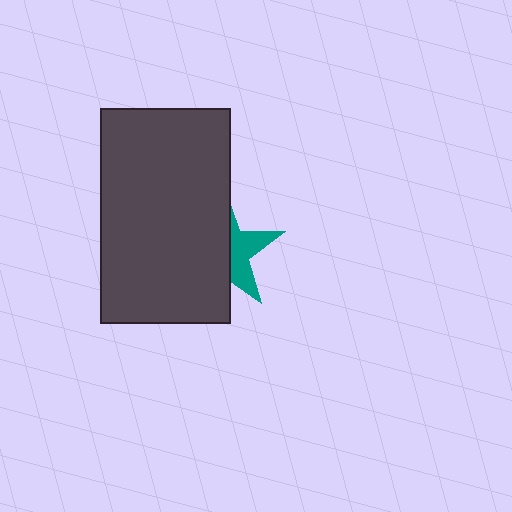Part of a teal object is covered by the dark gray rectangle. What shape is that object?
It is a star.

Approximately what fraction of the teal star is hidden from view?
Roughly 63% of the teal star is hidden behind the dark gray rectangle.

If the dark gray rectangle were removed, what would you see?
You would see the complete teal star.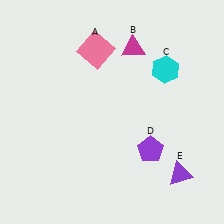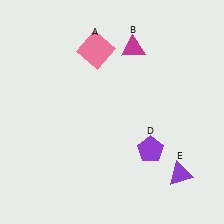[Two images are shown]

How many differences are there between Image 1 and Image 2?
There is 1 difference between the two images.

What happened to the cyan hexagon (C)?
The cyan hexagon (C) was removed in Image 2. It was in the top-right area of Image 1.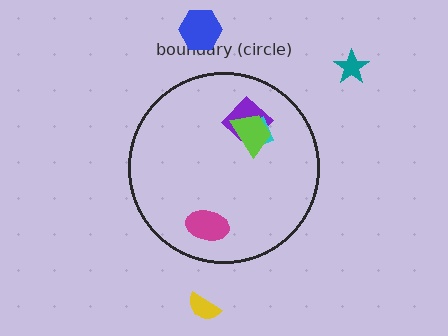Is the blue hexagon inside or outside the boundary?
Outside.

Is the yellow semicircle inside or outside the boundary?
Outside.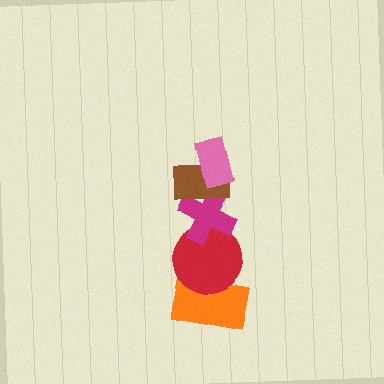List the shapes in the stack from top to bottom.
From top to bottom: the pink rectangle, the brown rectangle, the magenta cross, the red circle, the orange rectangle.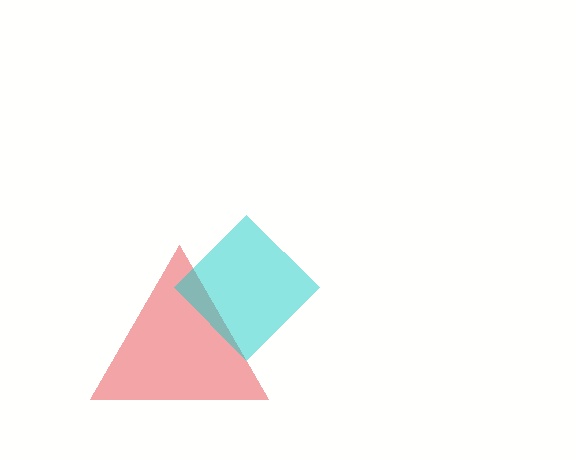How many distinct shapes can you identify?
There are 2 distinct shapes: a red triangle, a cyan diamond.